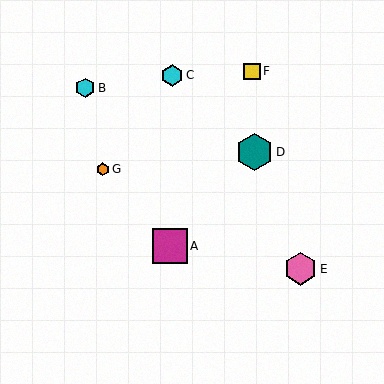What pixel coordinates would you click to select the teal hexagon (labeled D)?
Click at (255, 152) to select the teal hexagon D.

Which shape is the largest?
The teal hexagon (labeled D) is the largest.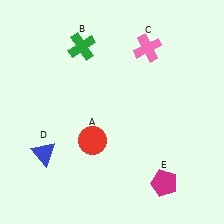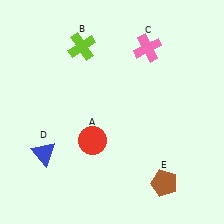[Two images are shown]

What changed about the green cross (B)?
In Image 1, B is green. In Image 2, it changed to lime.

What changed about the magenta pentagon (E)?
In Image 1, E is magenta. In Image 2, it changed to brown.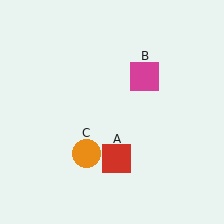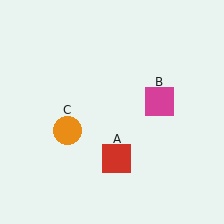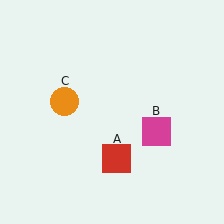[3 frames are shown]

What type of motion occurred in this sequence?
The magenta square (object B), orange circle (object C) rotated clockwise around the center of the scene.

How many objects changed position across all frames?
2 objects changed position: magenta square (object B), orange circle (object C).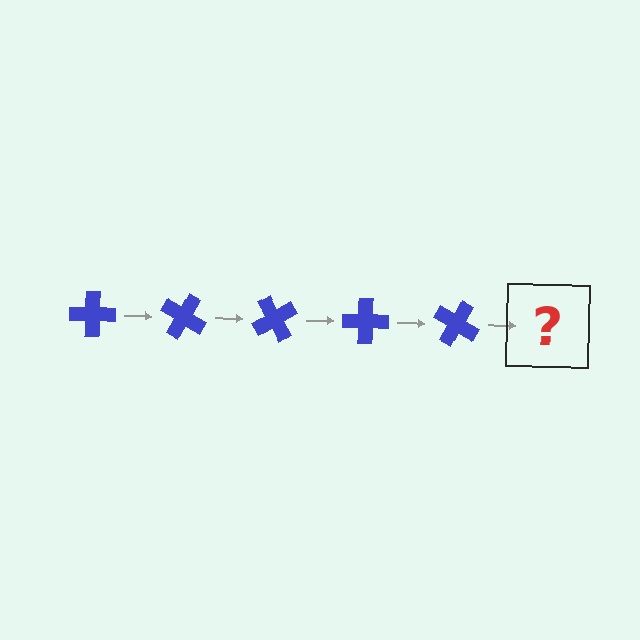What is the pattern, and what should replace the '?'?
The pattern is that the cross rotates 30 degrees each step. The '?' should be a blue cross rotated 150 degrees.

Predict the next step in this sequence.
The next step is a blue cross rotated 150 degrees.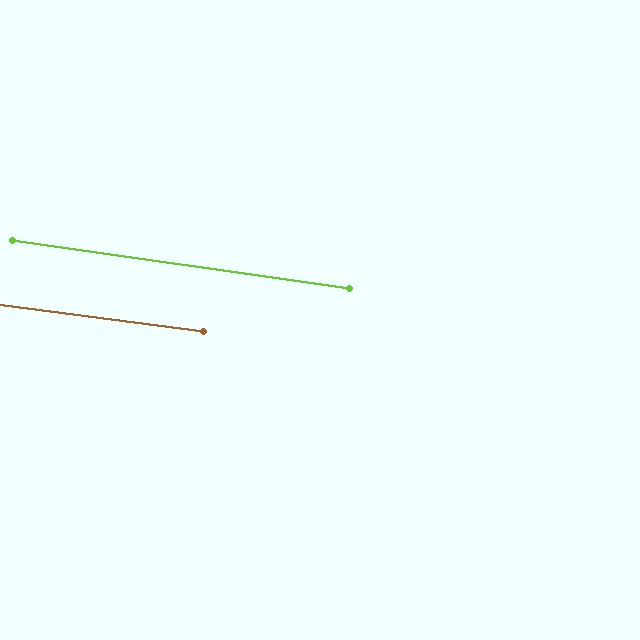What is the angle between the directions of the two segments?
Approximately 1 degree.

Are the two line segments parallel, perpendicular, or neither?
Parallel — their directions differ by only 0.6°.